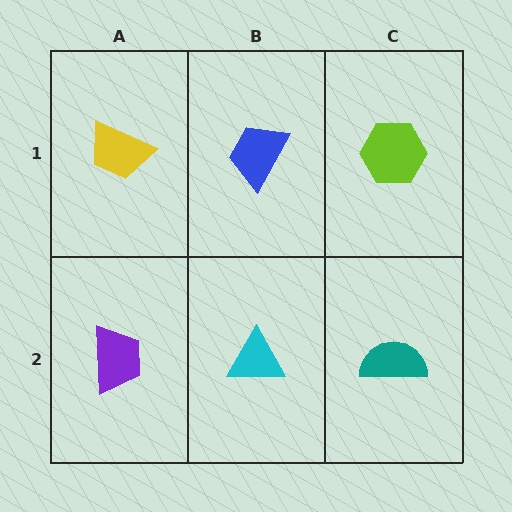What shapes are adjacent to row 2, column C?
A lime hexagon (row 1, column C), a cyan triangle (row 2, column B).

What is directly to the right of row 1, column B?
A lime hexagon.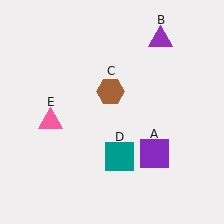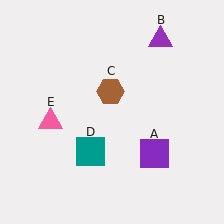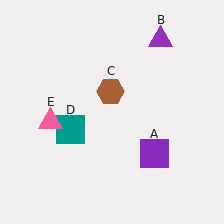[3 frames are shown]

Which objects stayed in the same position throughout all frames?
Purple square (object A) and purple triangle (object B) and brown hexagon (object C) and pink triangle (object E) remained stationary.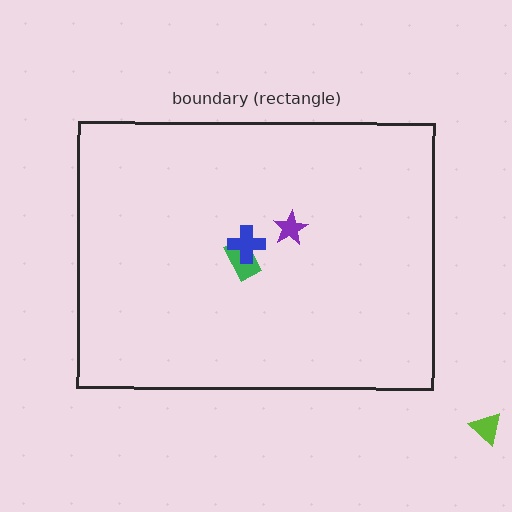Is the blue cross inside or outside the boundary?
Inside.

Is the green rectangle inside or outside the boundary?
Inside.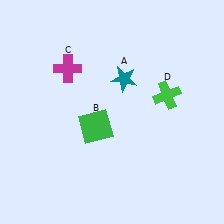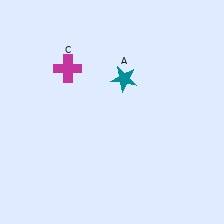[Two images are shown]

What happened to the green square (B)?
The green square (B) was removed in Image 2. It was in the bottom-left area of Image 1.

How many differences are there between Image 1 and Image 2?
There are 2 differences between the two images.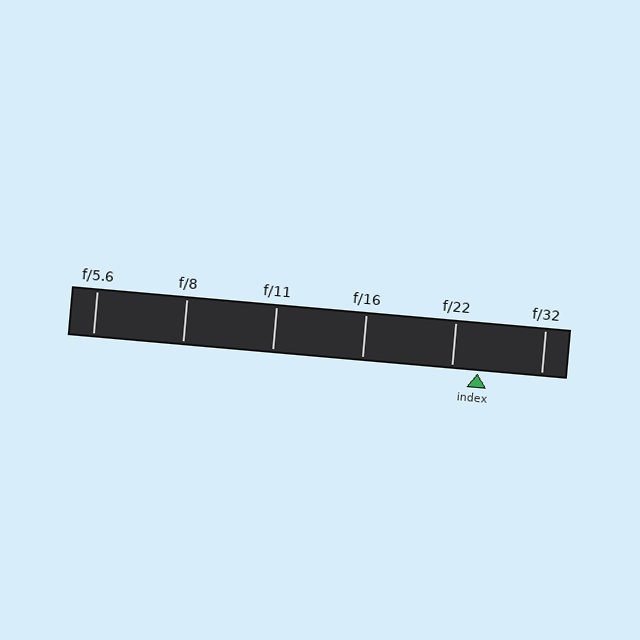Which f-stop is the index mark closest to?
The index mark is closest to f/22.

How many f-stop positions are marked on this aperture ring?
There are 6 f-stop positions marked.